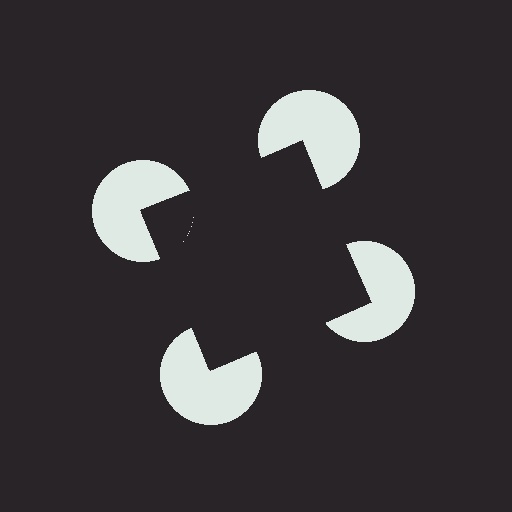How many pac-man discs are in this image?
There are 4 — one at each vertex of the illusory square.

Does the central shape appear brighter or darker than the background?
It typically appears slightly darker than the background, even though no actual brightness change is drawn.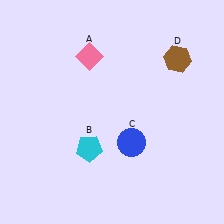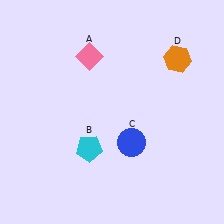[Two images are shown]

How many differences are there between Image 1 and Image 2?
There is 1 difference between the two images.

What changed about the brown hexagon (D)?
In Image 1, D is brown. In Image 2, it changed to orange.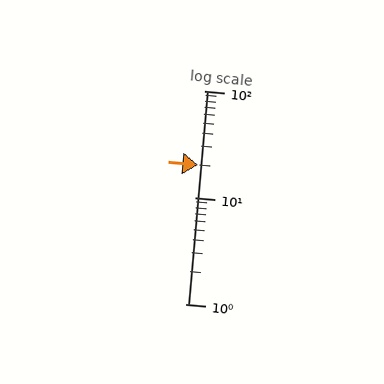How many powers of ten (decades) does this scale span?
The scale spans 2 decades, from 1 to 100.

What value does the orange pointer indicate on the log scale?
The pointer indicates approximately 20.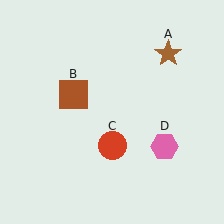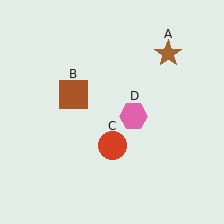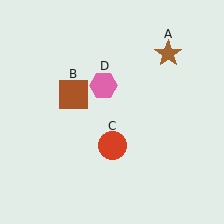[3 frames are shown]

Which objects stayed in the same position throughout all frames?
Brown star (object A) and brown square (object B) and red circle (object C) remained stationary.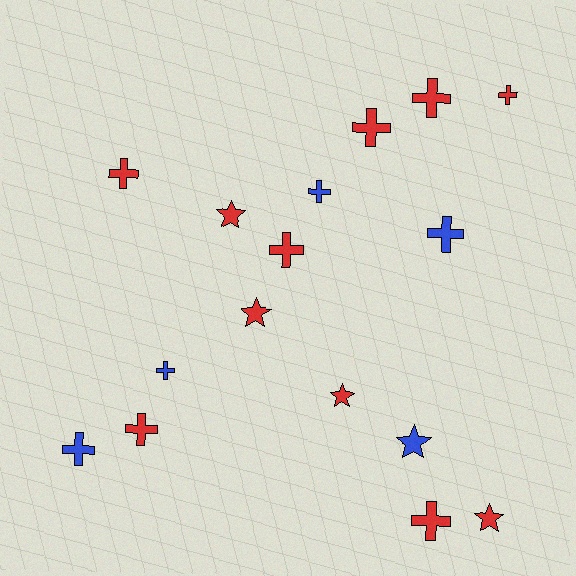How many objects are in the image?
There are 16 objects.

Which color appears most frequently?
Red, with 11 objects.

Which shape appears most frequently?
Cross, with 11 objects.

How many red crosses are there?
There are 7 red crosses.